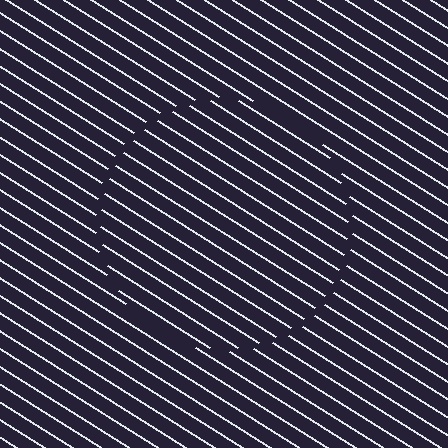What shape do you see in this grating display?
An illusory circle. The interior of the shape contains the same grating, shifted by half a period — the contour is defined by the phase discontinuity where line-ends from the inner and outer gratings abut.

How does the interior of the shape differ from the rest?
The interior of the shape contains the same grating, shifted by half a period — the contour is defined by the phase discontinuity where line-ends from the inner and outer gratings abut.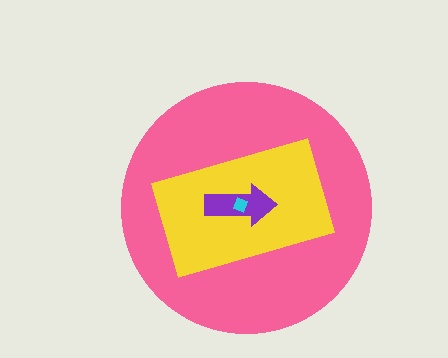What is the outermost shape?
The pink circle.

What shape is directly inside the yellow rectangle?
The purple arrow.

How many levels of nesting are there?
4.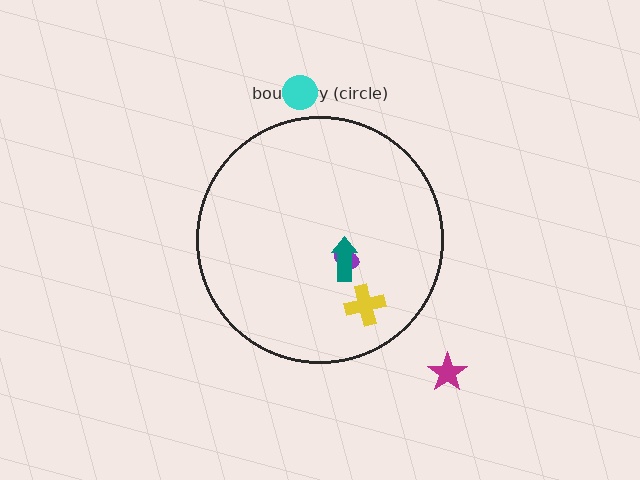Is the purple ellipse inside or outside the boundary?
Inside.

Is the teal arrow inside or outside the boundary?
Inside.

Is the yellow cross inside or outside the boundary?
Inside.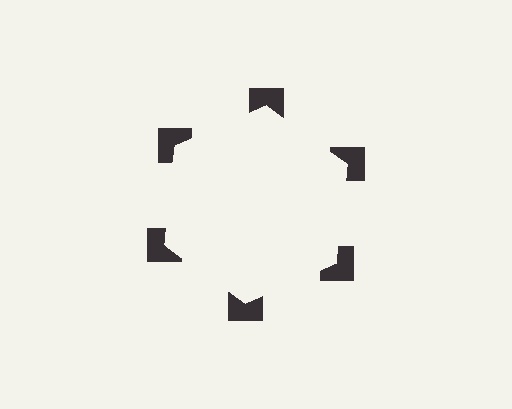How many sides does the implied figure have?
6 sides.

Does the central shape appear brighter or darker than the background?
It typically appears slightly brighter than the background, even though no actual brightness change is drawn.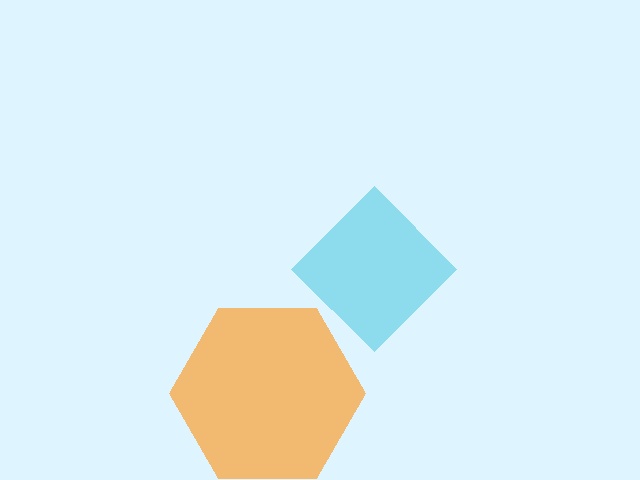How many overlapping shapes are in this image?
There are 2 overlapping shapes in the image.